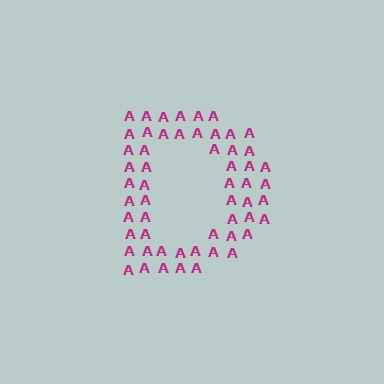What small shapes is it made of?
It is made of small letter A's.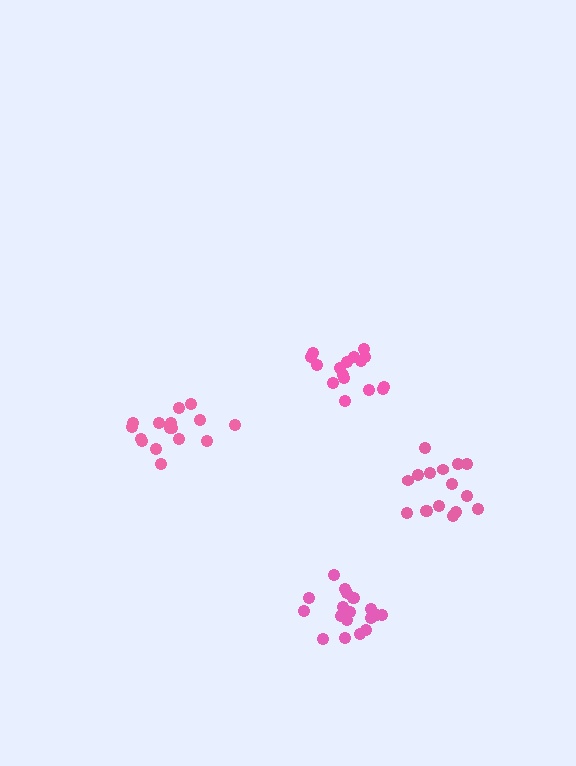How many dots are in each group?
Group 1: 17 dots, Group 2: 19 dots, Group 3: 16 dots, Group 4: 16 dots (68 total).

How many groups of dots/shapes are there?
There are 4 groups.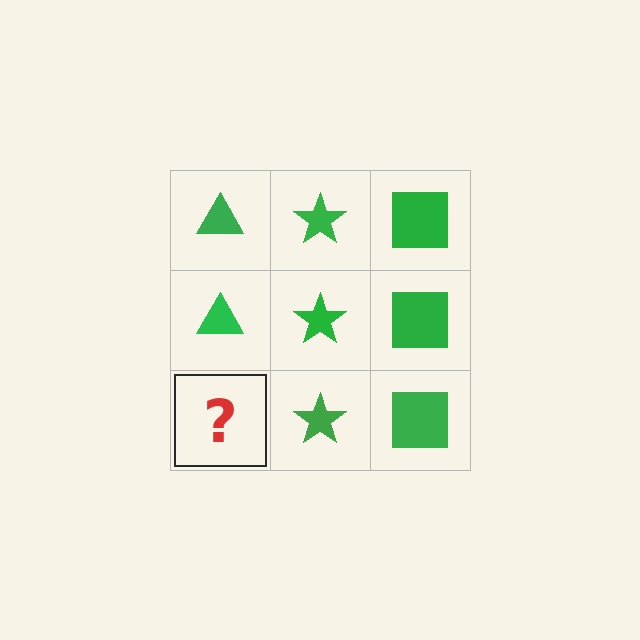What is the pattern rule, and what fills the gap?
The rule is that each column has a consistent shape. The gap should be filled with a green triangle.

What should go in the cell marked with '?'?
The missing cell should contain a green triangle.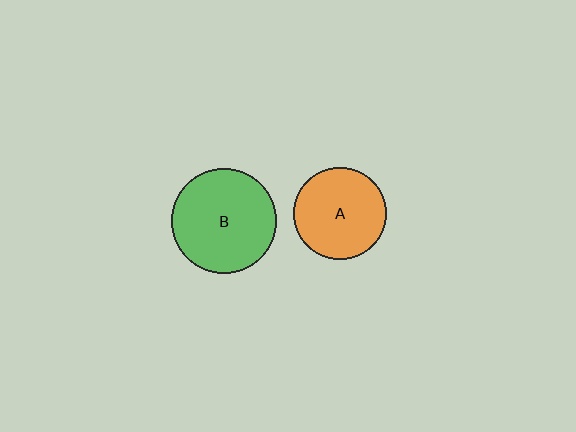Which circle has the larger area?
Circle B (green).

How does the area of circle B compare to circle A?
Approximately 1.3 times.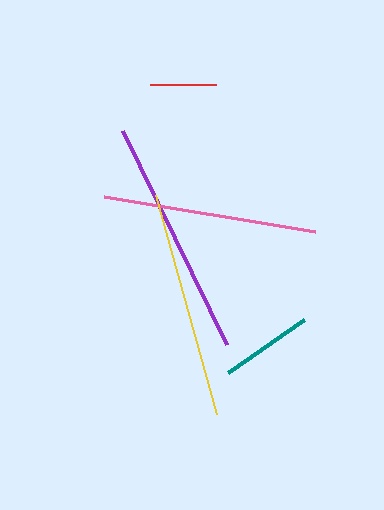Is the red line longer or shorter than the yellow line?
The yellow line is longer than the red line.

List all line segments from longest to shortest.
From longest to shortest: purple, yellow, pink, teal, red.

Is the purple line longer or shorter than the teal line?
The purple line is longer than the teal line.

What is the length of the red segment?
The red segment is approximately 66 pixels long.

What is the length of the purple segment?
The purple segment is approximately 238 pixels long.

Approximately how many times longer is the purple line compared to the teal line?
The purple line is approximately 2.6 times the length of the teal line.